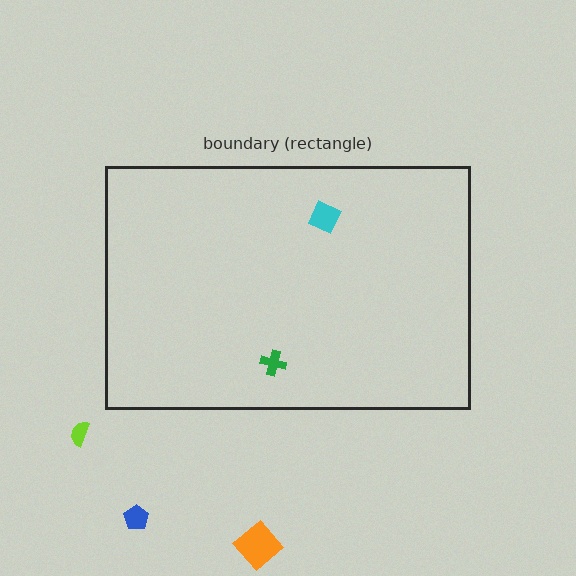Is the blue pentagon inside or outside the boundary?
Outside.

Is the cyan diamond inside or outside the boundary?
Inside.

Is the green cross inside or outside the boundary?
Inside.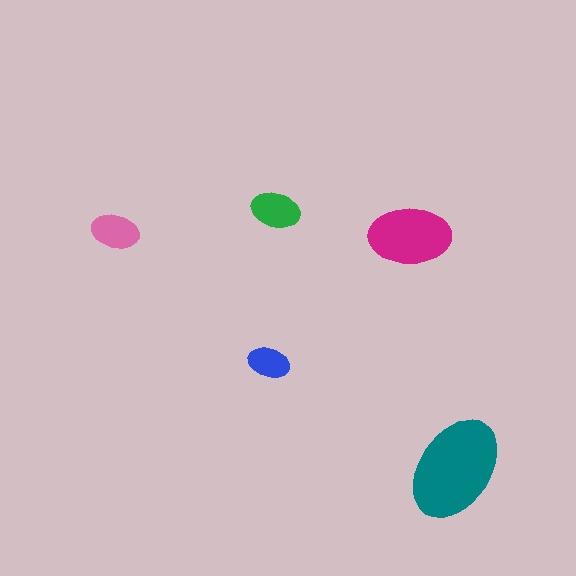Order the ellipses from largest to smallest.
the teal one, the magenta one, the green one, the pink one, the blue one.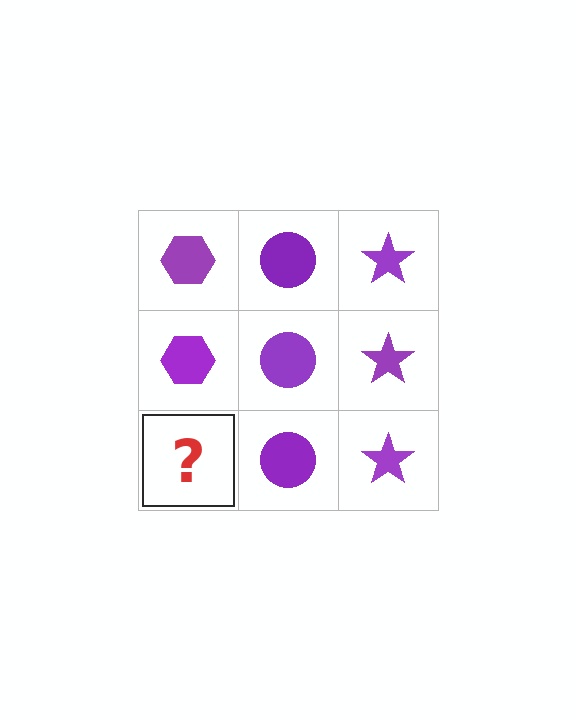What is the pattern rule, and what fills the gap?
The rule is that each column has a consistent shape. The gap should be filled with a purple hexagon.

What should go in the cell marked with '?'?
The missing cell should contain a purple hexagon.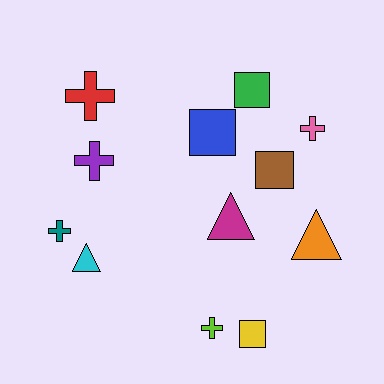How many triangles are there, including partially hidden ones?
There are 3 triangles.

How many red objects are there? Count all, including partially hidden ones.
There is 1 red object.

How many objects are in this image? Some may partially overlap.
There are 12 objects.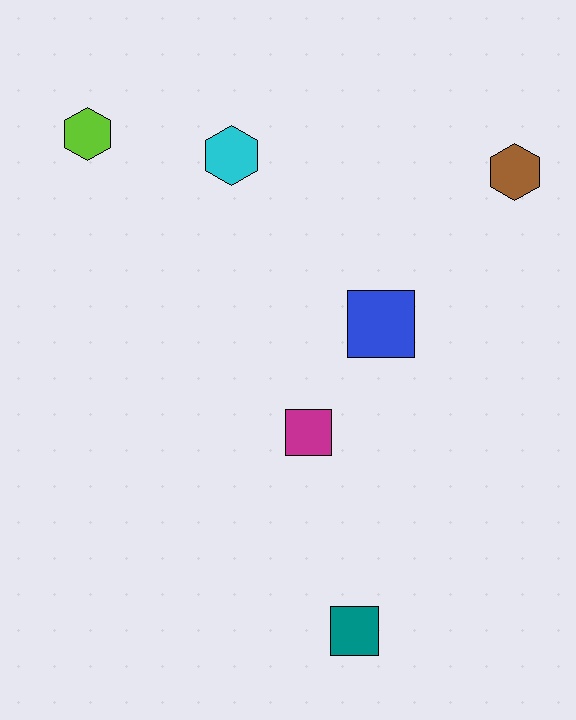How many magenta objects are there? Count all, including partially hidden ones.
There is 1 magenta object.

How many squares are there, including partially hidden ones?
There are 3 squares.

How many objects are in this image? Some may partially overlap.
There are 6 objects.